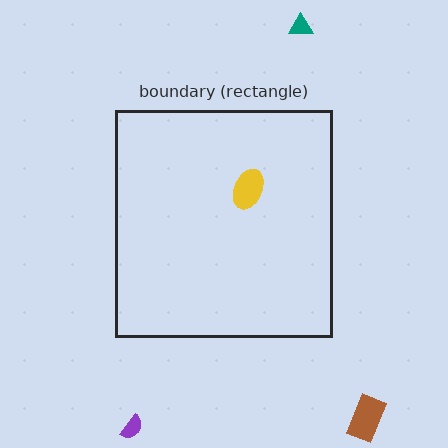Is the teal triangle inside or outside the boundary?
Outside.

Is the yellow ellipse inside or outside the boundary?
Inside.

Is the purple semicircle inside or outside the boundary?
Outside.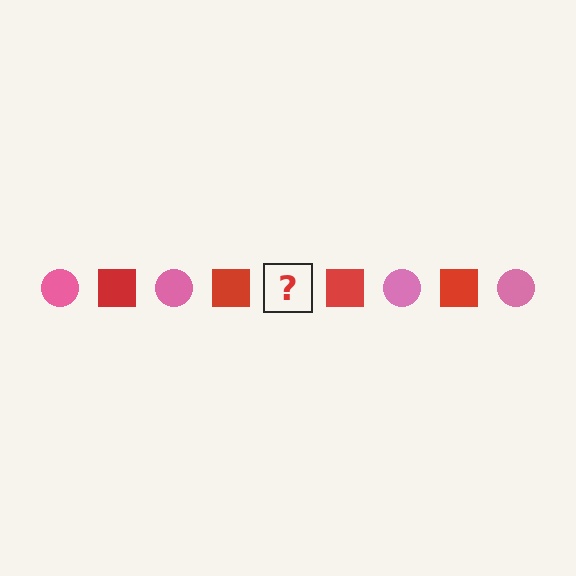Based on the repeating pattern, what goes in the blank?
The blank should be a pink circle.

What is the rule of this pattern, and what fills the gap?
The rule is that the pattern alternates between pink circle and red square. The gap should be filled with a pink circle.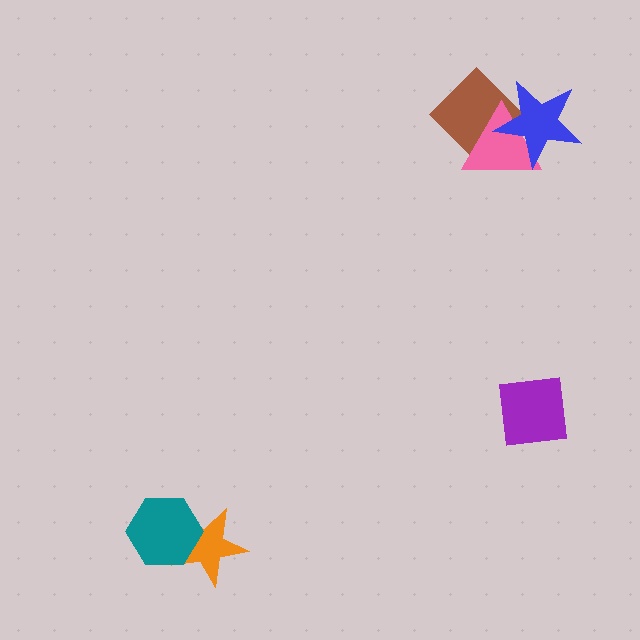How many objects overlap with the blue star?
2 objects overlap with the blue star.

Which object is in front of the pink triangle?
The blue star is in front of the pink triangle.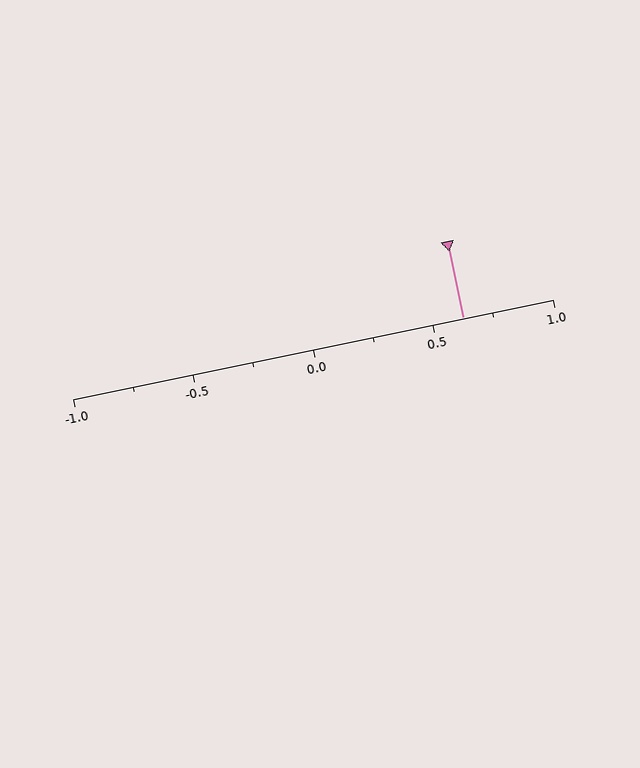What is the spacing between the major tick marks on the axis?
The major ticks are spaced 0.5 apart.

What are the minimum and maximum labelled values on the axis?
The axis runs from -1.0 to 1.0.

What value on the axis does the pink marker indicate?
The marker indicates approximately 0.62.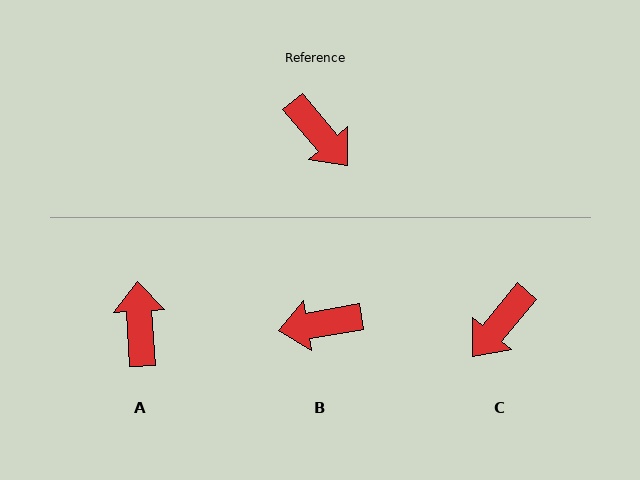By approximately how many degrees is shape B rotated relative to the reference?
Approximately 121 degrees clockwise.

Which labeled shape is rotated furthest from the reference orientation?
A, about 143 degrees away.